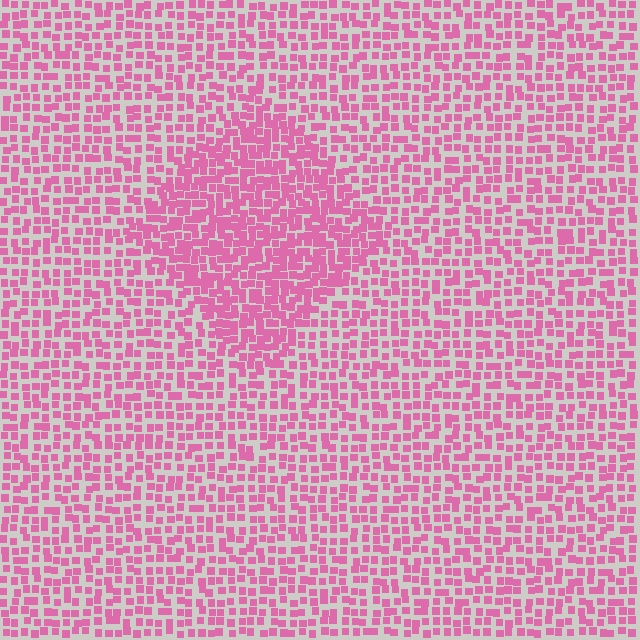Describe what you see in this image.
The image contains small pink elements arranged at two different densities. A diamond-shaped region is visible where the elements are more densely packed than the surrounding area.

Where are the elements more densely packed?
The elements are more densely packed inside the diamond boundary.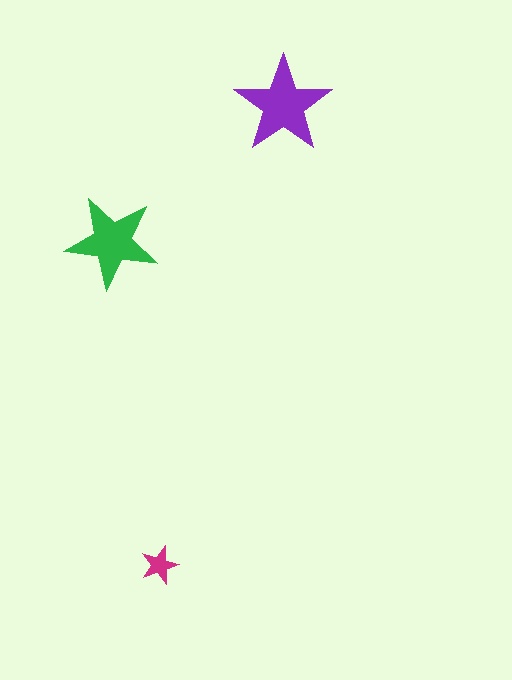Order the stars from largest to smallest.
the purple one, the green one, the magenta one.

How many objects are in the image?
There are 3 objects in the image.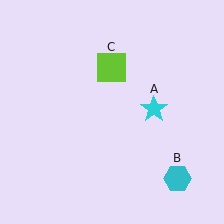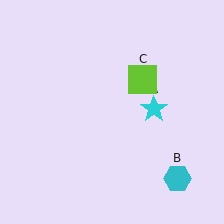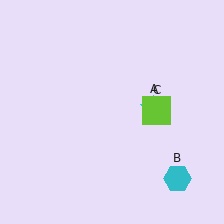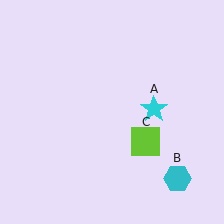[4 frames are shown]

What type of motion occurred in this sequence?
The lime square (object C) rotated clockwise around the center of the scene.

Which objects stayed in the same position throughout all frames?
Cyan star (object A) and cyan hexagon (object B) remained stationary.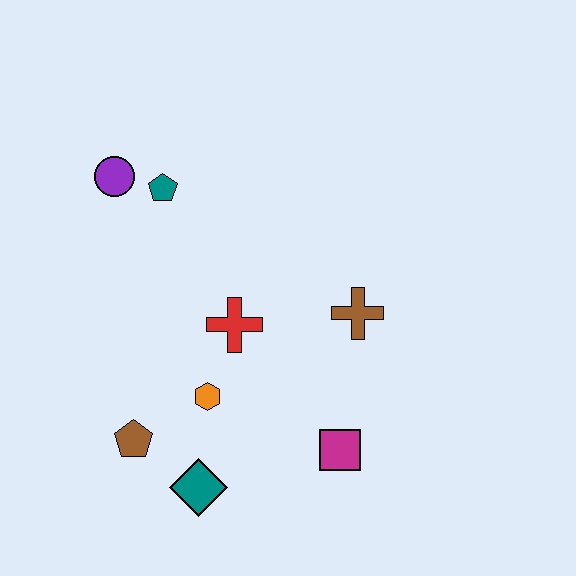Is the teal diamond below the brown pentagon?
Yes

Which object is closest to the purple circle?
The teal pentagon is closest to the purple circle.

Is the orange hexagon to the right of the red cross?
No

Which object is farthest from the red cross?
The purple circle is farthest from the red cross.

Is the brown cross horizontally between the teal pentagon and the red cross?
No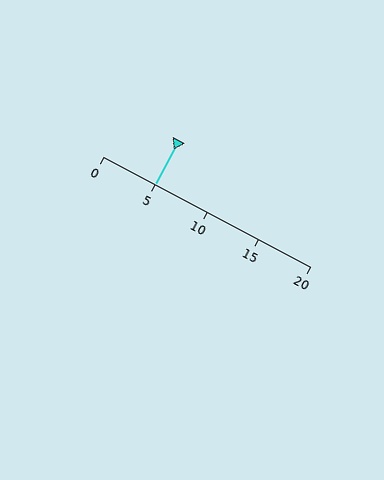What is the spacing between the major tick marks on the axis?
The major ticks are spaced 5 apart.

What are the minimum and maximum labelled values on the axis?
The axis runs from 0 to 20.